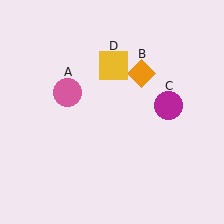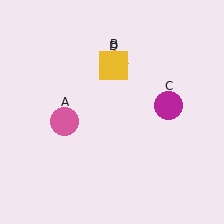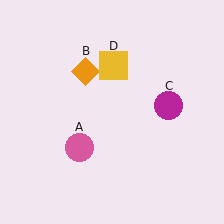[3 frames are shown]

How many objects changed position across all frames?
2 objects changed position: pink circle (object A), orange diamond (object B).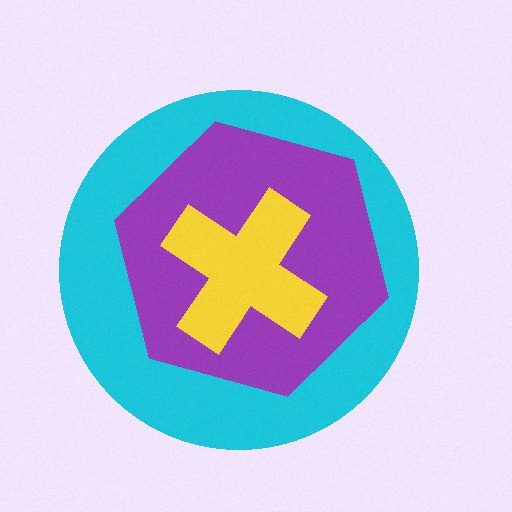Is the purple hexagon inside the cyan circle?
Yes.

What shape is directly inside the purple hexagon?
The yellow cross.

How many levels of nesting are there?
3.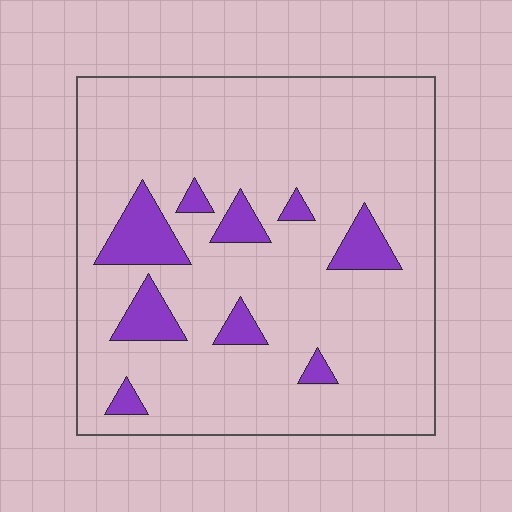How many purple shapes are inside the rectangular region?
9.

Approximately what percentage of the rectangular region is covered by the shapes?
Approximately 10%.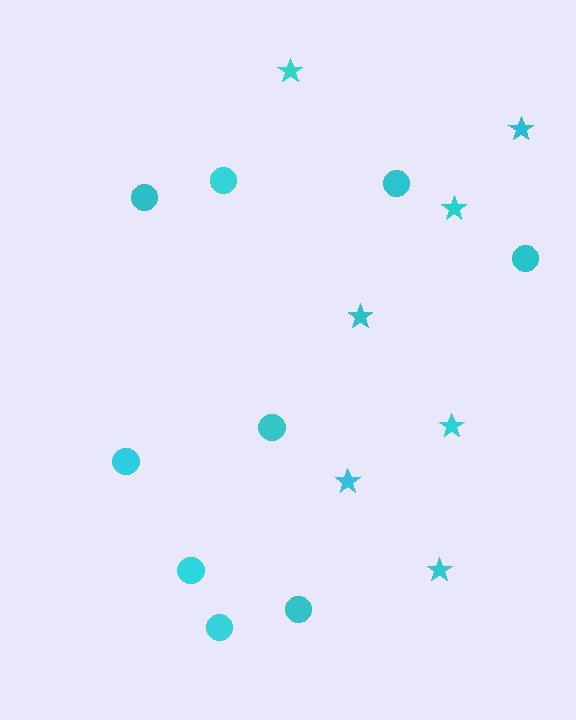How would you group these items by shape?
There are 2 groups: one group of stars (7) and one group of circles (9).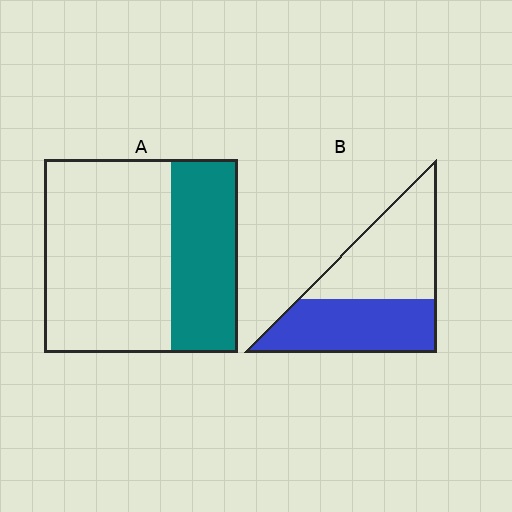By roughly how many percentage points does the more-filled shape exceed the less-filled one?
By roughly 15 percentage points (B over A).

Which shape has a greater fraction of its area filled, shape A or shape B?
Shape B.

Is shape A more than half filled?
No.